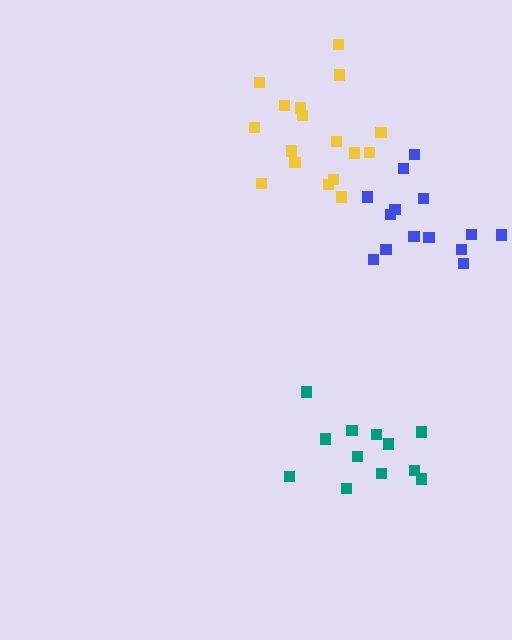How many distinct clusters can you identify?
There are 3 distinct clusters.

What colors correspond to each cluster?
The clusters are colored: blue, teal, yellow.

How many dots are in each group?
Group 1: 14 dots, Group 2: 12 dots, Group 3: 17 dots (43 total).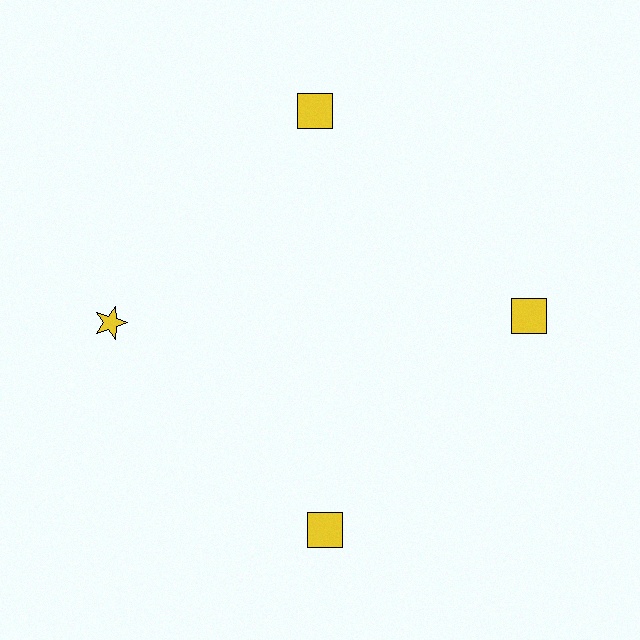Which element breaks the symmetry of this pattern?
The yellow star at roughly the 9 o'clock position breaks the symmetry. All other shapes are yellow squares.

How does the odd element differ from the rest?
It has a different shape: star instead of square.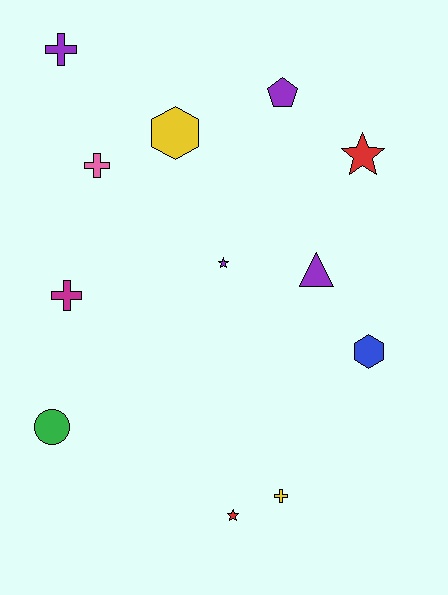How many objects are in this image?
There are 12 objects.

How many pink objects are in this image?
There is 1 pink object.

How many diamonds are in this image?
There are no diamonds.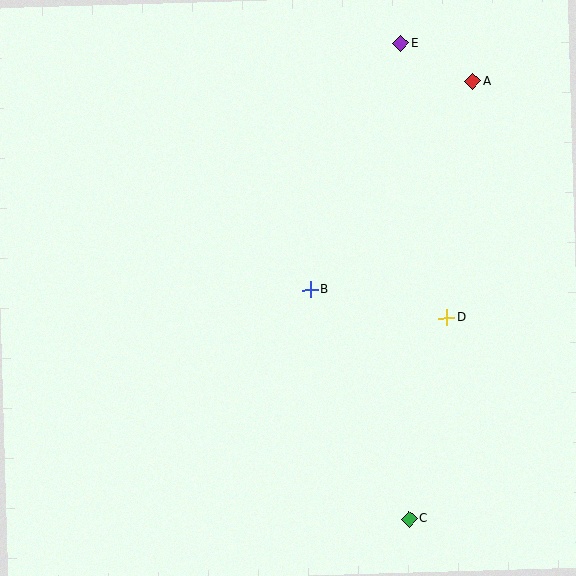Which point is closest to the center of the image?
Point B at (310, 290) is closest to the center.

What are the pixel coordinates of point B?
Point B is at (310, 290).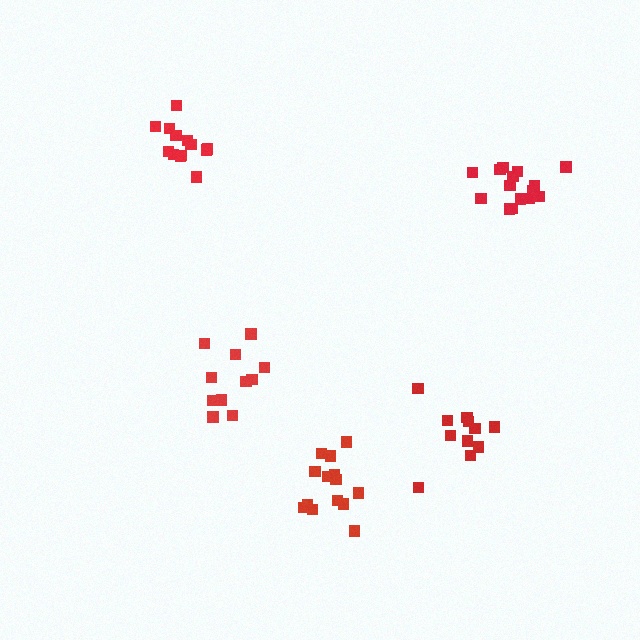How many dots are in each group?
Group 1: 11 dots, Group 2: 13 dots, Group 3: 15 dots, Group 4: 15 dots, Group 5: 11 dots (65 total).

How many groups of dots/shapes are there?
There are 5 groups.